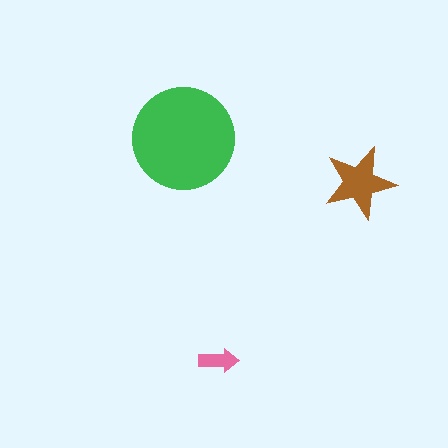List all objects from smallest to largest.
The pink arrow, the brown star, the green circle.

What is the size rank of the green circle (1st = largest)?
1st.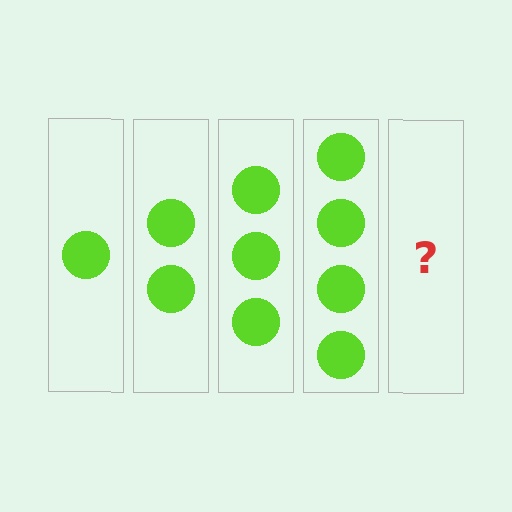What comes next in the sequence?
The next element should be 5 circles.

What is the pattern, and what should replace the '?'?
The pattern is that each step adds one more circle. The '?' should be 5 circles.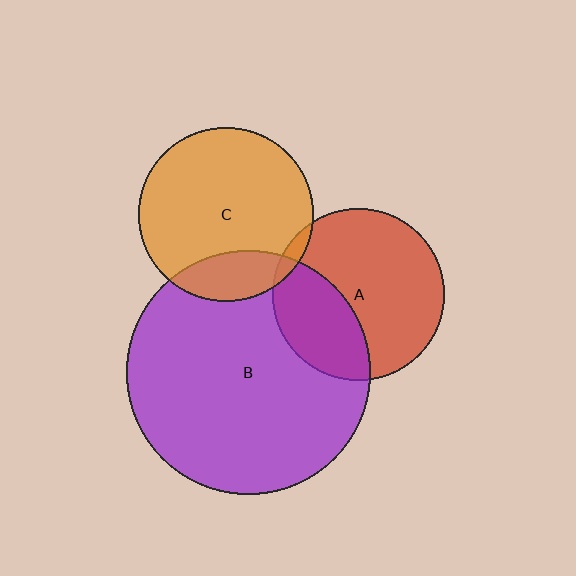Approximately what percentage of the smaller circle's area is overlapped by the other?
Approximately 35%.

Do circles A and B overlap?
Yes.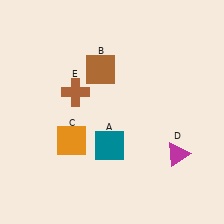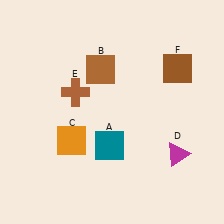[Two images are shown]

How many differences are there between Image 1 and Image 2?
There is 1 difference between the two images.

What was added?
A brown square (F) was added in Image 2.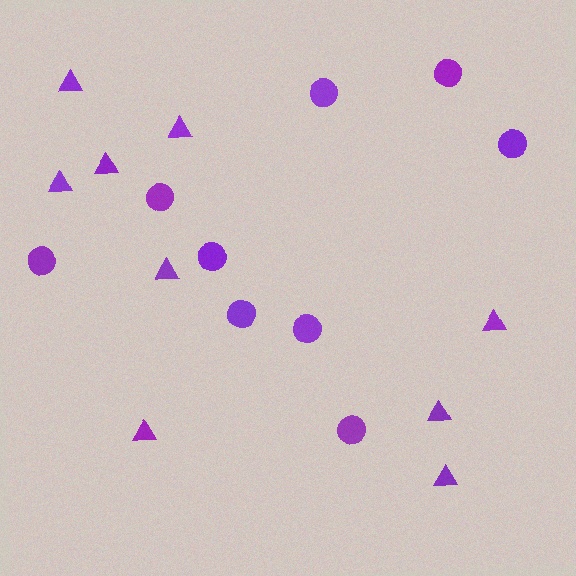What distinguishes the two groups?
There are 2 groups: one group of triangles (9) and one group of circles (9).